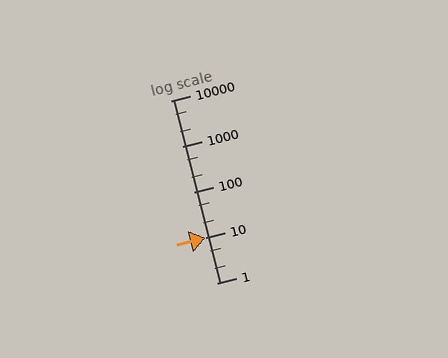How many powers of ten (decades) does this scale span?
The scale spans 4 decades, from 1 to 10000.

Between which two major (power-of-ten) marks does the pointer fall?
The pointer is between 10 and 100.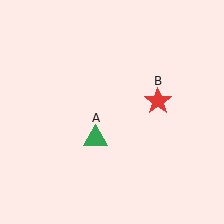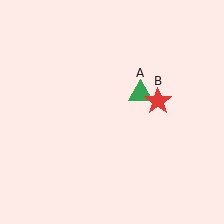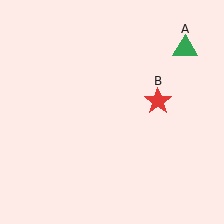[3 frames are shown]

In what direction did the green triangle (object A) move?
The green triangle (object A) moved up and to the right.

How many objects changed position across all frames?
1 object changed position: green triangle (object A).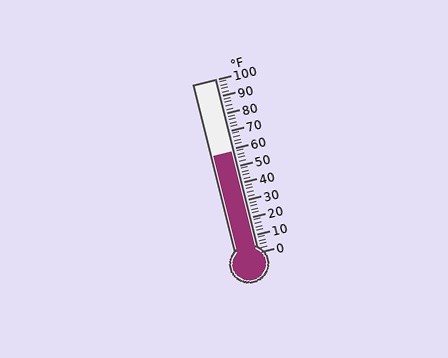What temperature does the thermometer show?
The thermometer shows approximately 58°F.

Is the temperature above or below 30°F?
The temperature is above 30°F.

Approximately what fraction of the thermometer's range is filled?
The thermometer is filled to approximately 60% of its range.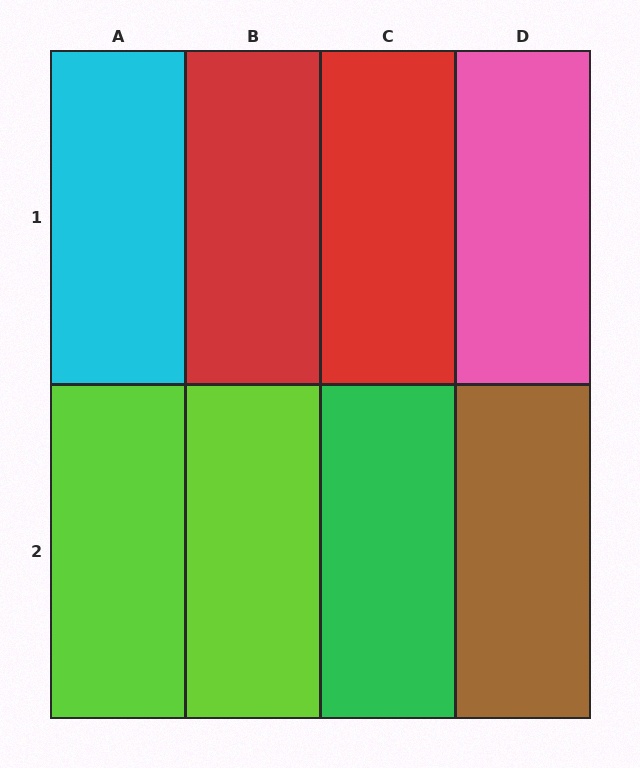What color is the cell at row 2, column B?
Lime.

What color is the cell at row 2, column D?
Brown.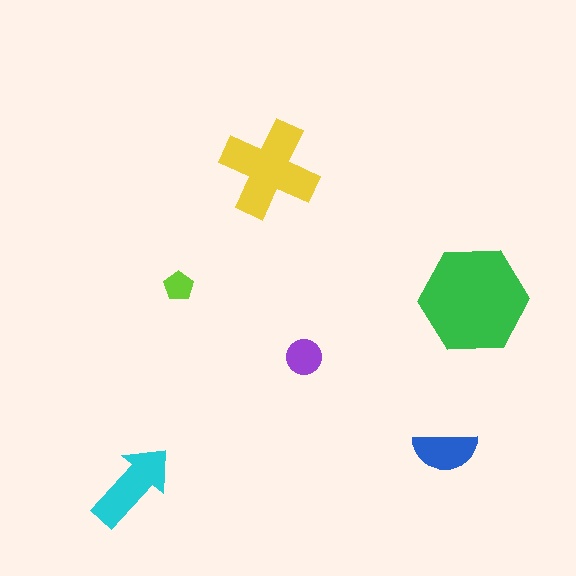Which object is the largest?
The green hexagon.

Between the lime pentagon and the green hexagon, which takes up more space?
The green hexagon.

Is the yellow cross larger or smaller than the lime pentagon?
Larger.